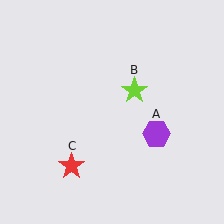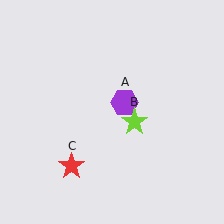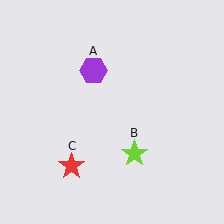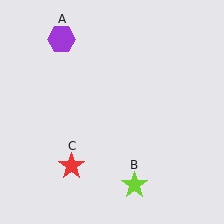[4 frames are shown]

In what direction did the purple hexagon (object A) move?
The purple hexagon (object A) moved up and to the left.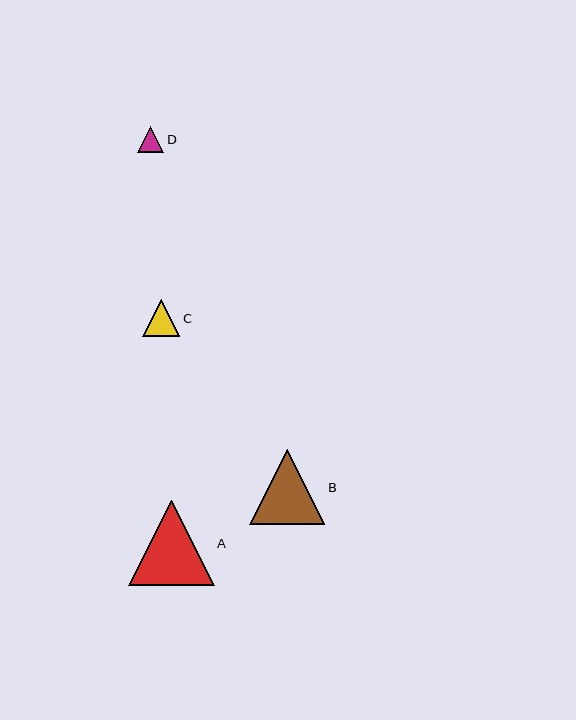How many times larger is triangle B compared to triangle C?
Triangle B is approximately 2.0 times the size of triangle C.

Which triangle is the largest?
Triangle A is the largest with a size of approximately 85 pixels.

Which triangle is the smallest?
Triangle D is the smallest with a size of approximately 26 pixels.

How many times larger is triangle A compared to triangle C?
Triangle A is approximately 2.3 times the size of triangle C.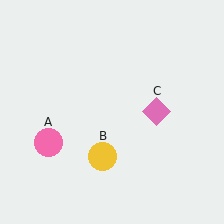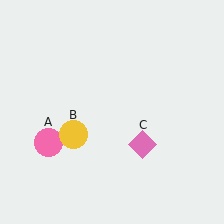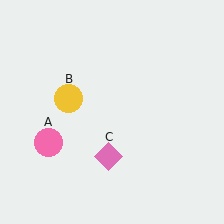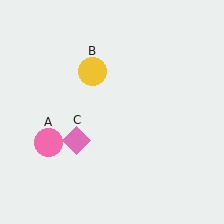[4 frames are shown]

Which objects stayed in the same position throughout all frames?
Pink circle (object A) remained stationary.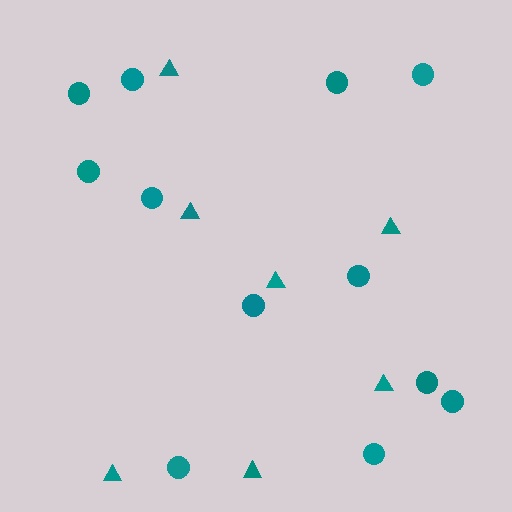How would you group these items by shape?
There are 2 groups: one group of triangles (7) and one group of circles (12).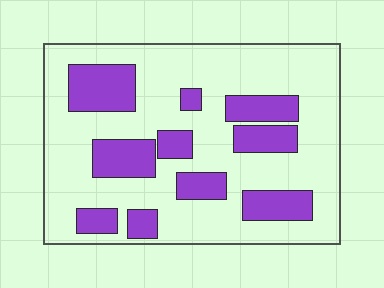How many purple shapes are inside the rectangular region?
10.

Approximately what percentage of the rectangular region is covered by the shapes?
Approximately 30%.